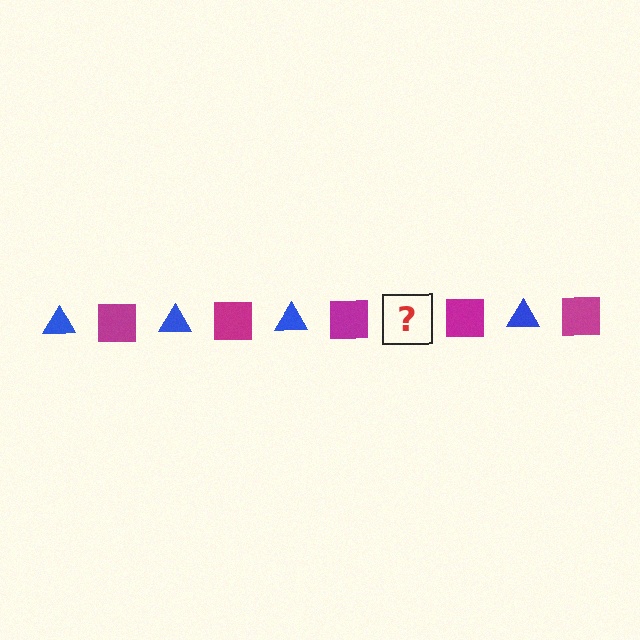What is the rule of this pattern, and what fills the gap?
The rule is that the pattern alternates between blue triangle and magenta square. The gap should be filled with a blue triangle.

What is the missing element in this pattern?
The missing element is a blue triangle.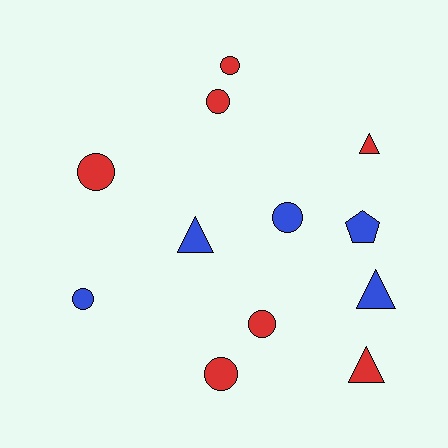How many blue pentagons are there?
There is 1 blue pentagon.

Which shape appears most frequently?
Circle, with 7 objects.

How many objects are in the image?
There are 12 objects.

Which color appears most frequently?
Red, with 7 objects.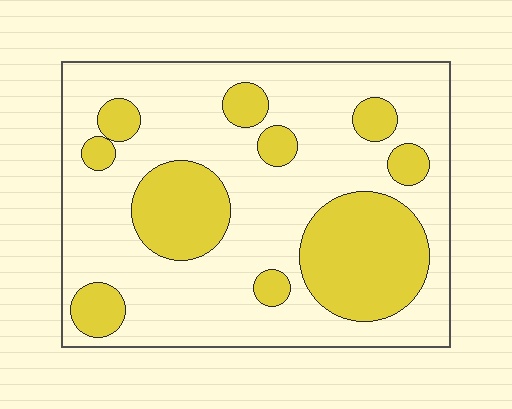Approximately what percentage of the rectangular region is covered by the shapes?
Approximately 30%.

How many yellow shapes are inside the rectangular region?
10.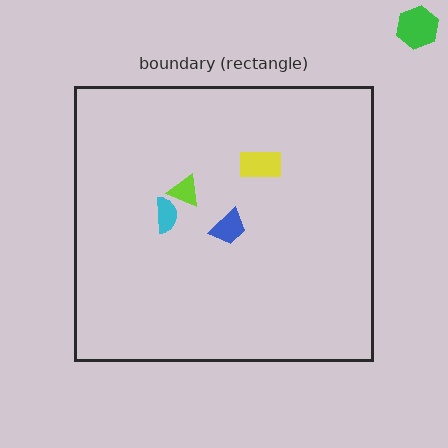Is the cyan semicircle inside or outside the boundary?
Inside.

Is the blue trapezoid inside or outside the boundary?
Inside.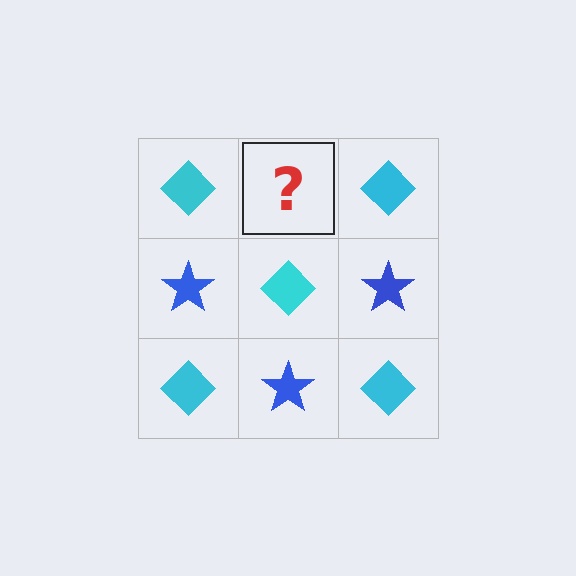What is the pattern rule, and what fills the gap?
The rule is that it alternates cyan diamond and blue star in a checkerboard pattern. The gap should be filled with a blue star.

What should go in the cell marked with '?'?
The missing cell should contain a blue star.